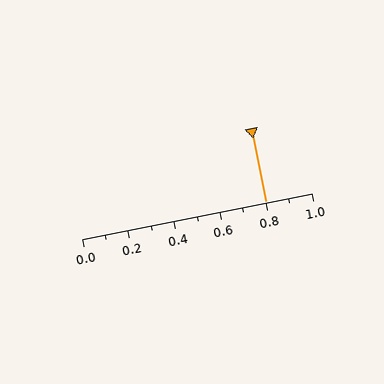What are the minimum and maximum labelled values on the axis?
The axis runs from 0.0 to 1.0.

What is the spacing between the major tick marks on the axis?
The major ticks are spaced 0.2 apart.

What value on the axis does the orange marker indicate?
The marker indicates approximately 0.8.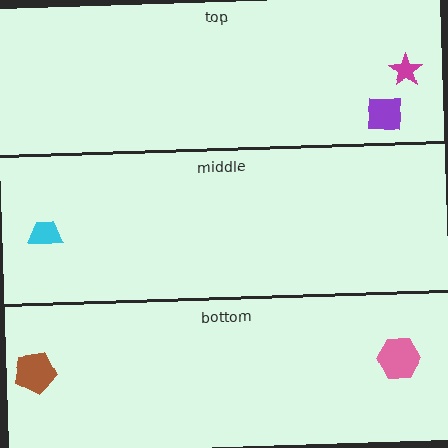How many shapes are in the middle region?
1.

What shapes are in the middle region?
The cyan trapezoid.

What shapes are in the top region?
The magenta star, the purple square.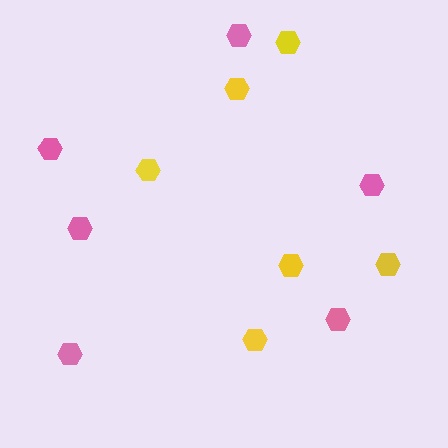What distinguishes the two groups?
There are 2 groups: one group of yellow hexagons (6) and one group of pink hexagons (6).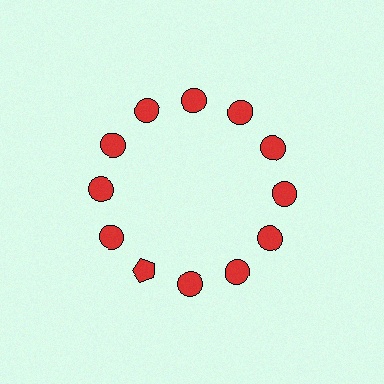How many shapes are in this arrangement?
There are 12 shapes arranged in a ring pattern.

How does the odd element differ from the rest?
It has a different shape: pentagon instead of circle.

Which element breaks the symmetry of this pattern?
The red pentagon at roughly the 7 o'clock position breaks the symmetry. All other shapes are red circles.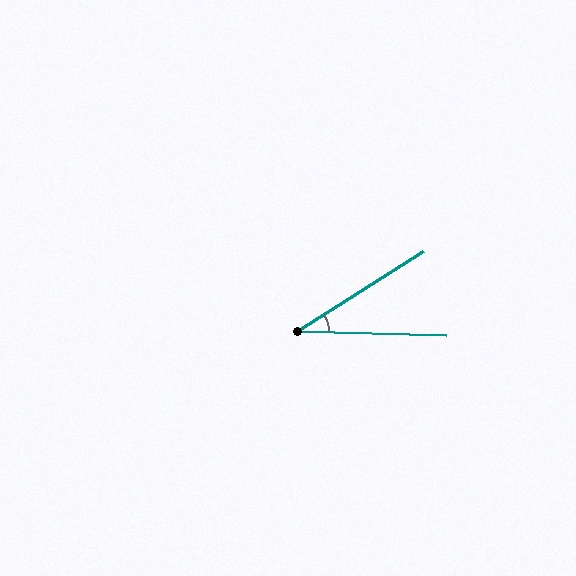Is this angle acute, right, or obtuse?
It is acute.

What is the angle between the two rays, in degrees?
Approximately 34 degrees.